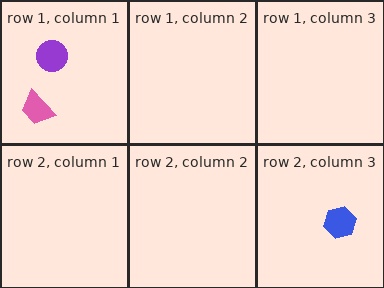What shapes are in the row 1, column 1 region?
The purple circle, the pink trapezoid.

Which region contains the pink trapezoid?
The row 1, column 1 region.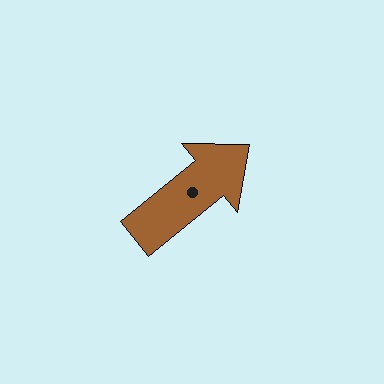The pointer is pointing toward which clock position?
Roughly 2 o'clock.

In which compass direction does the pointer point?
Northeast.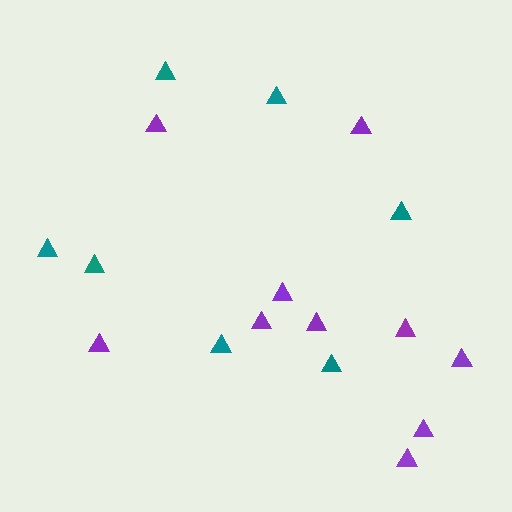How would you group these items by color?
There are 2 groups: one group of teal triangles (7) and one group of purple triangles (10).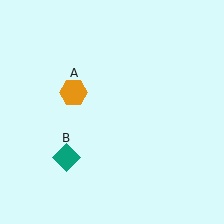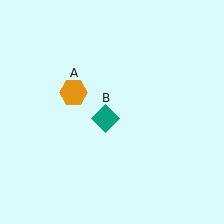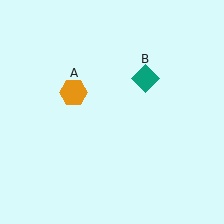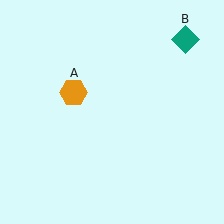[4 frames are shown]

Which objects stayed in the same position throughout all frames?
Orange hexagon (object A) remained stationary.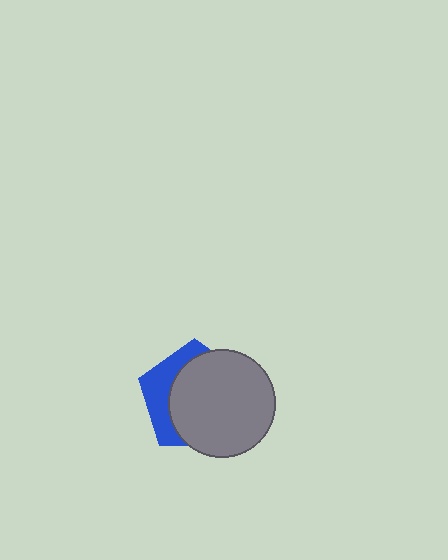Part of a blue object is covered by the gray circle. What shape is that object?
It is a pentagon.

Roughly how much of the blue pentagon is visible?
A small part of it is visible (roughly 31%).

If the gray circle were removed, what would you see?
You would see the complete blue pentagon.